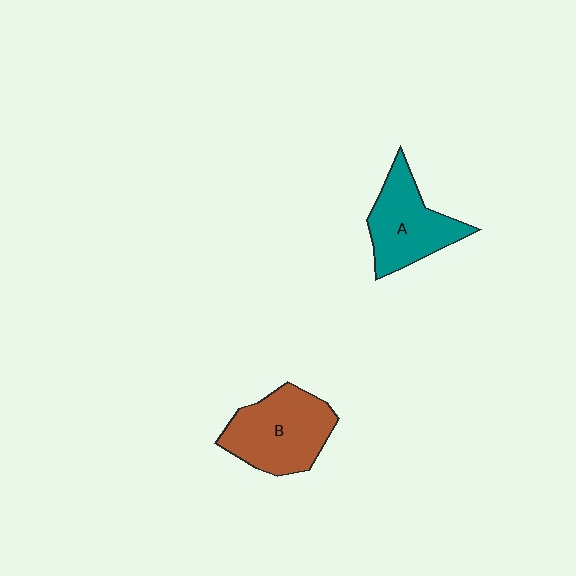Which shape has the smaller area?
Shape A (teal).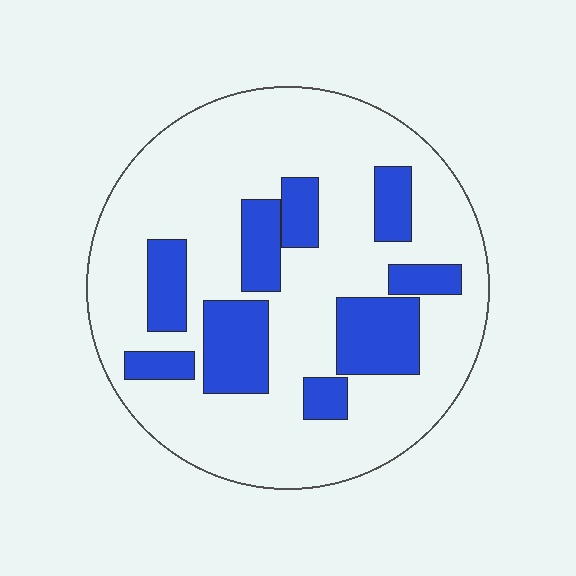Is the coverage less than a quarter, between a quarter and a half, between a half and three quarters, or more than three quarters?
Between a quarter and a half.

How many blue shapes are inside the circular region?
9.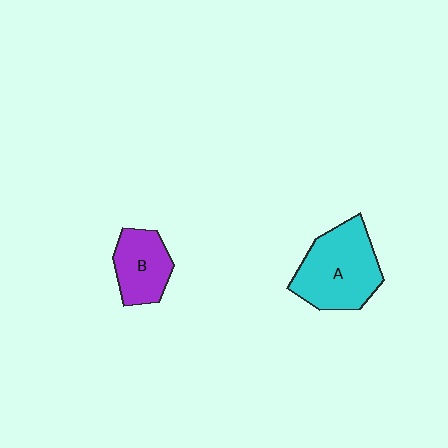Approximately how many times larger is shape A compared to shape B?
Approximately 1.6 times.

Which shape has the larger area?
Shape A (cyan).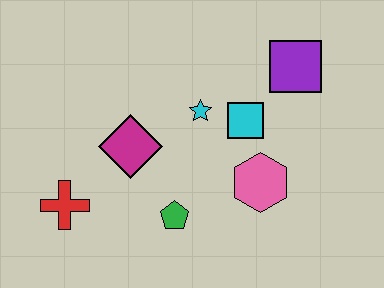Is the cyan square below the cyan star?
Yes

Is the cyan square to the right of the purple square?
No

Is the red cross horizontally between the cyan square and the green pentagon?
No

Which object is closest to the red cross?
The magenta diamond is closest to the red cross.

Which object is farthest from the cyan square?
The red cross is farthest from the cyan square.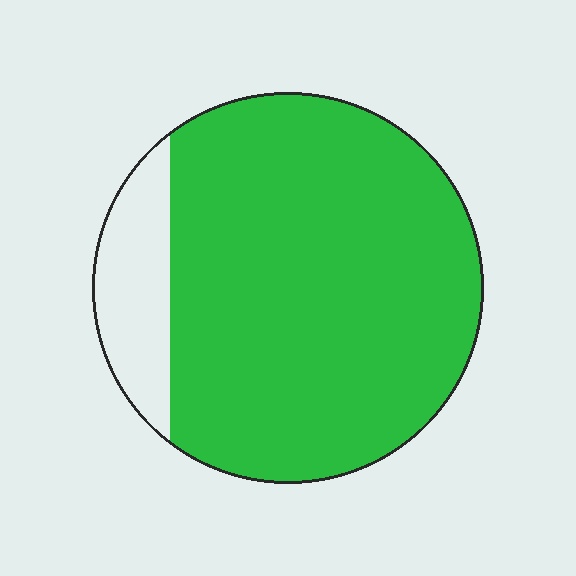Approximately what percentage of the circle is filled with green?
Approximately 85%.